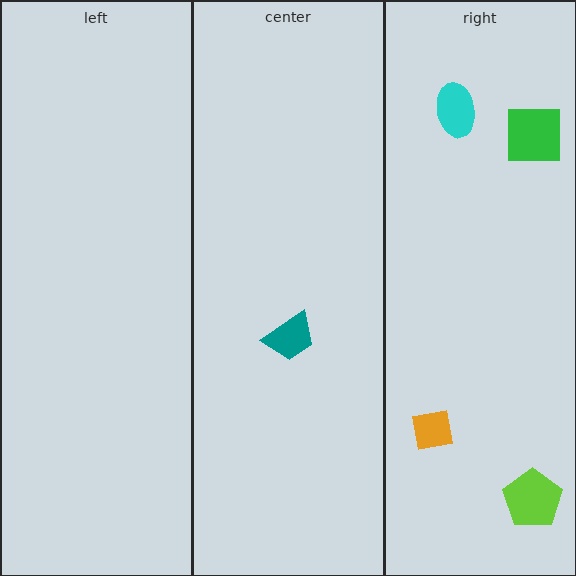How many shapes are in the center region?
1.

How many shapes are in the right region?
4.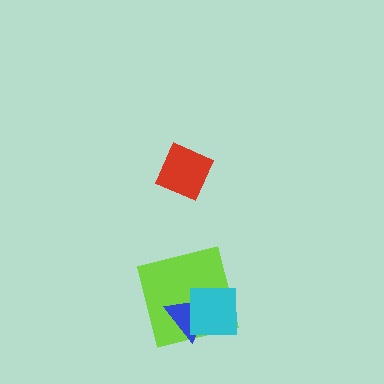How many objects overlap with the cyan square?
2 objects overlap with the cyan square.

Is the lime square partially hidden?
Yes, it is partially covered by another shape.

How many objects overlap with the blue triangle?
2 objects overlap with the blue triangle.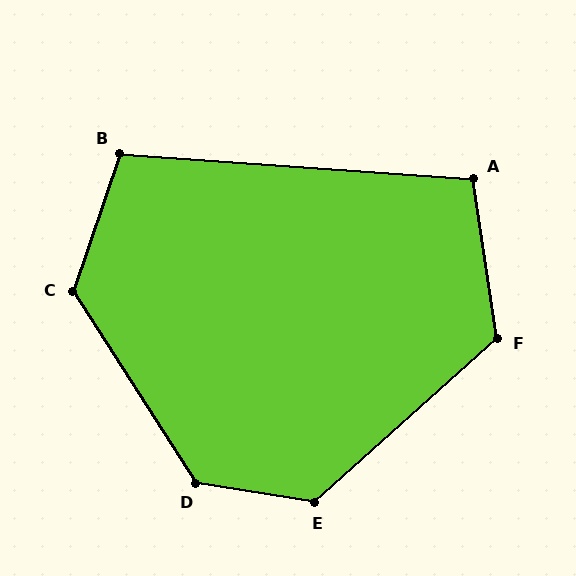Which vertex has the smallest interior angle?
A, at approximately 103 degrees.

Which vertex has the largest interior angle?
D, at approximately 132 degrees.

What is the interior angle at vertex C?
Approximately 128 degrees (obtuse).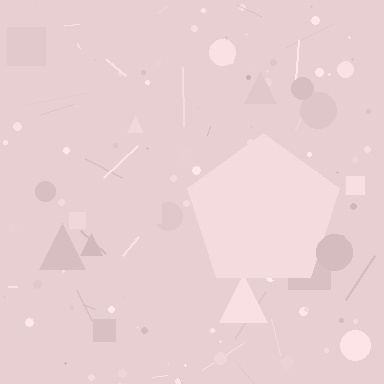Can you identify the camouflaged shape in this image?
The camouflaged shape is a pentagon.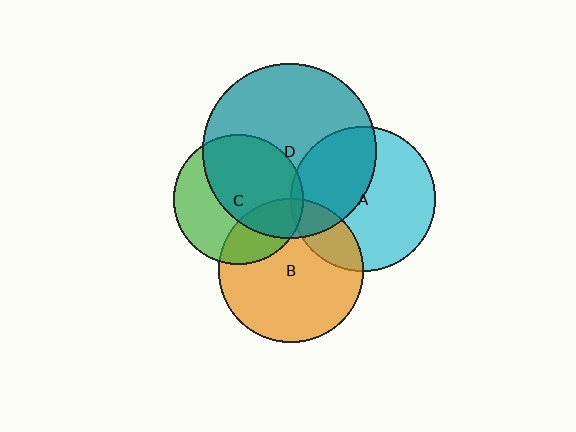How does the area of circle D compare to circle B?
Approximately 1.5 times.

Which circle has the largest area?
Circle D (teal).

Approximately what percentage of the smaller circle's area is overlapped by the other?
Approximately 20%.